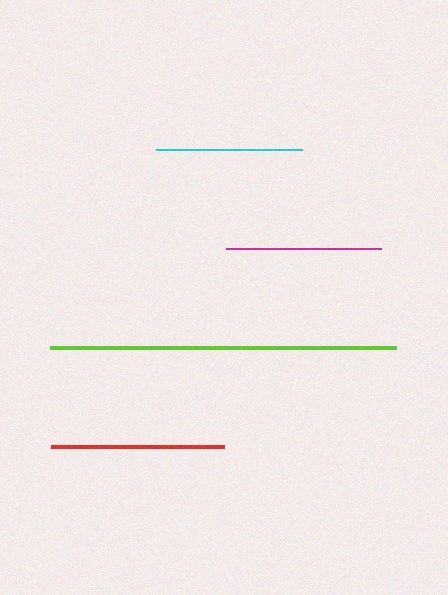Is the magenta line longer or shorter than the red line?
The red line is longer than the magenta line.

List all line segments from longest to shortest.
From longest to shortest: lime, red, magenta, cyan.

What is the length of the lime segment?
The lime segment is approximately 345 pixels long.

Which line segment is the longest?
The lime line is the longest at approximately 345 pixels.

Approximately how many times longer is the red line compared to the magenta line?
The red line is approximately 1.1 times the length of the magenta line.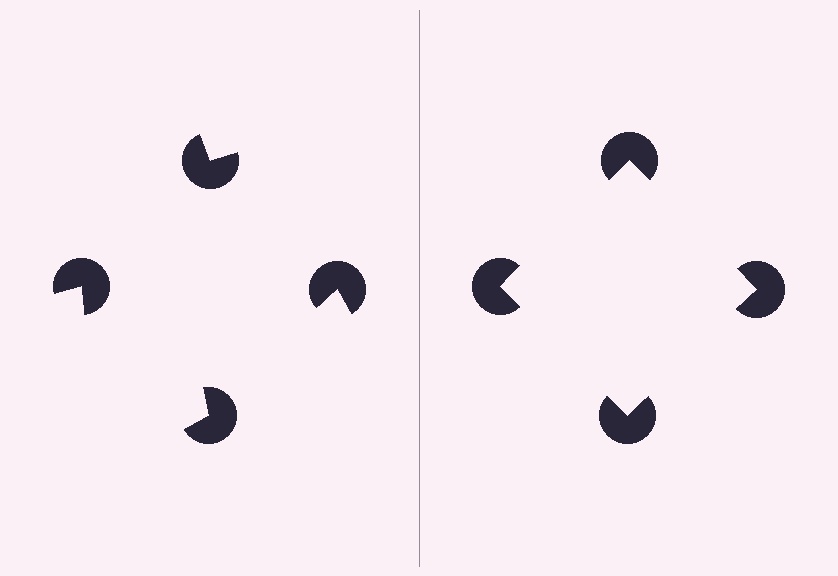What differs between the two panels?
The pac-man discs are positioned identically on both sides; only the wedge orientations differ. On the right they align to a square; on the left they are misaligned.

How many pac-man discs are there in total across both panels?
8 — 4 on each side.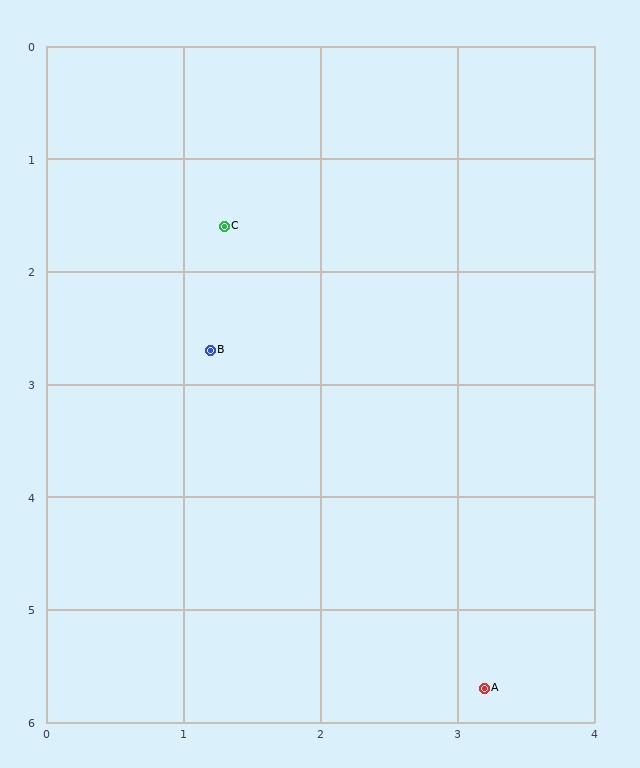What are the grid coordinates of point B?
Point B is at approximately (1.2, 2.7).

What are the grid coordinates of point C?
Point C is at approximately (1.3, 1.6).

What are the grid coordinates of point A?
Point A is at approximately (3.2, 5.7).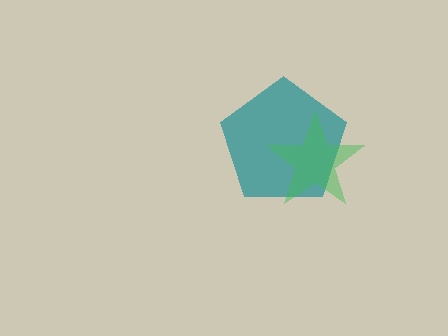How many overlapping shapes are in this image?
There are 2 overlapping shapes in the image.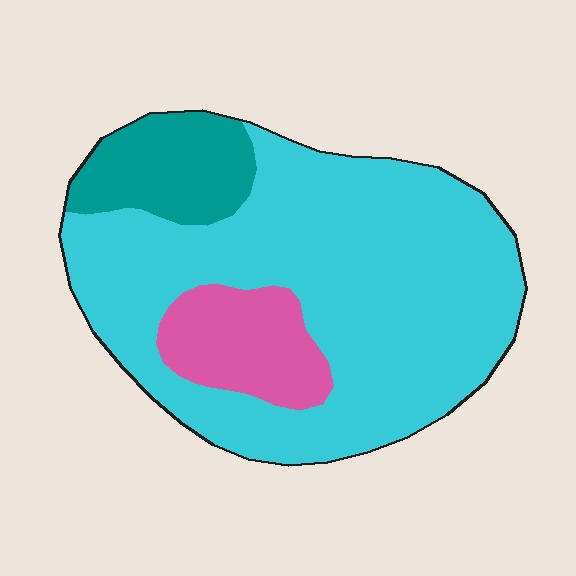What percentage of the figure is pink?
Pink covers 13% of the figure.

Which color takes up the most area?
Cyan, at roughly 75%.